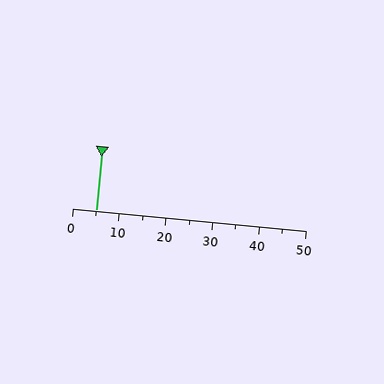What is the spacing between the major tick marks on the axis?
The major ticks are spaced 10 apart.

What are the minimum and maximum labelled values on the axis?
The axis runs from 0 to 50.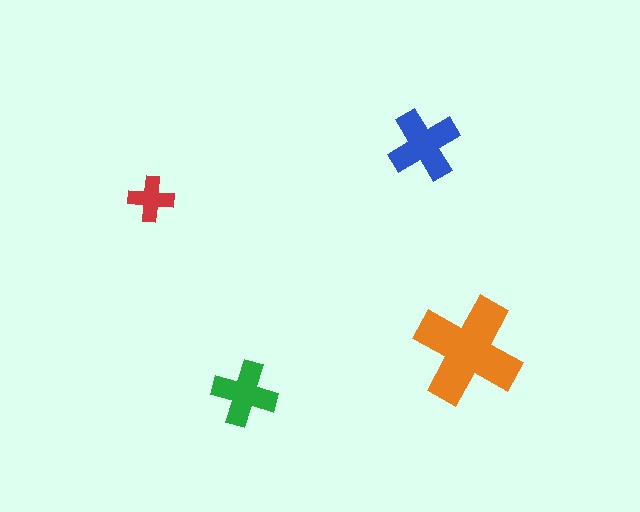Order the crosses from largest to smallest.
the orange one, the blue one, the green one, the red one.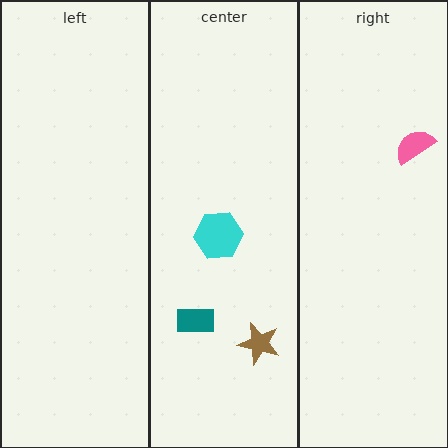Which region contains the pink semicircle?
The right region.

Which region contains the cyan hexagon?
The center region.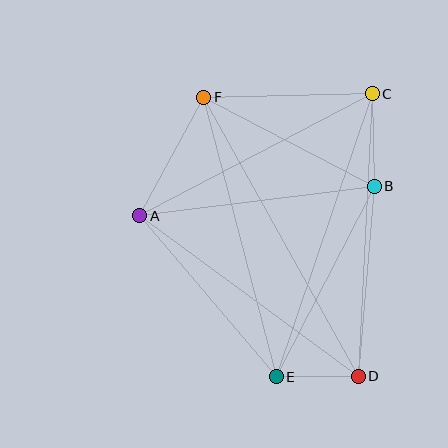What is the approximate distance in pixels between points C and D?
The distance between C and D is approximately 283 pixels.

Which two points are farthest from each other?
Points D and F are farthest from each other.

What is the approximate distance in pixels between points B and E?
The distance between B and E is approximately 214 pixels.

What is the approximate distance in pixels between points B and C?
The distance between B and C is approximately 93 pixels.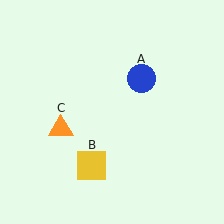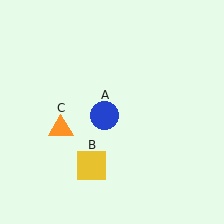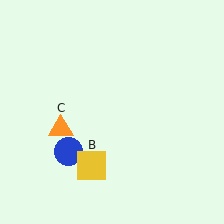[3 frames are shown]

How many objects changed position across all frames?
1 object changed position: blue circle (object A).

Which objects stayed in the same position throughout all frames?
Yellow square (object B) and orange triangle (object C) remained stationary.